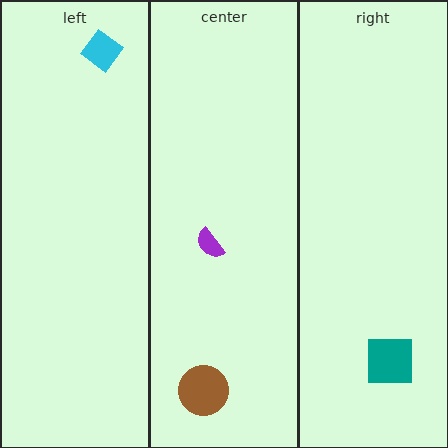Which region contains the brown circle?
The center region.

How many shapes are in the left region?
1.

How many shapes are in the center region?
2.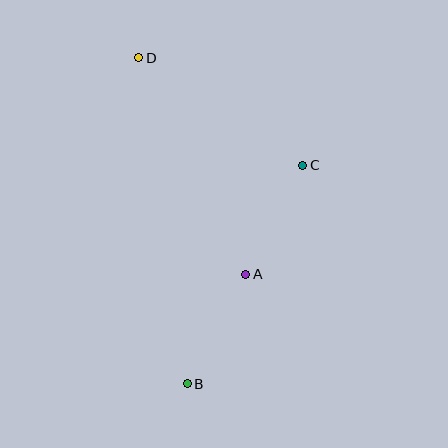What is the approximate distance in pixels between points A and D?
The distance between A and D is approximately 242 pixels.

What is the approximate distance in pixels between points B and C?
The distance between B and C is approximately 247 pixels.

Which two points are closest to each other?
Points A and C are closest to each other.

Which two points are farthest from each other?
Points B and D are farthest from each other.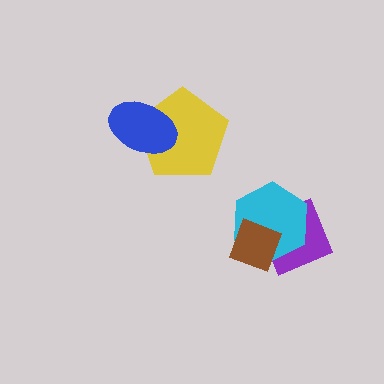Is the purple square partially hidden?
Yes, it is partially covered by another shape.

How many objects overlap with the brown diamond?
2 objects overlap with the brown diamond.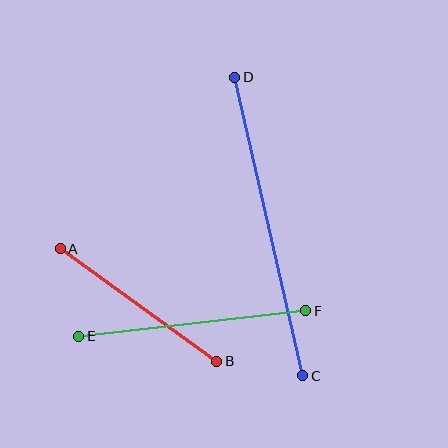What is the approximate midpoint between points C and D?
The midpoint is at approximately (269, 226) pixels.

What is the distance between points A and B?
The distance is approximately 193 pixels.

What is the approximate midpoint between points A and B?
The midpoint is at approximately (138, 305) pixels.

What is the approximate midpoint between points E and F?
The midpoint is at approximately (192, 324) pixels.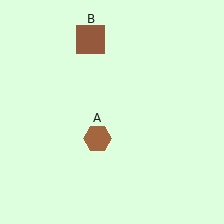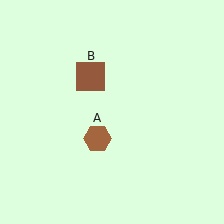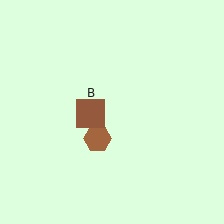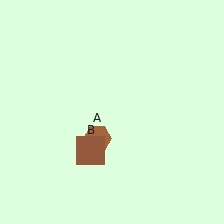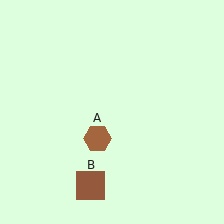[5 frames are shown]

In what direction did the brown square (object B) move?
The brown square (object B) moved down.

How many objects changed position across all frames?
1 object changed position: brown square (object B).